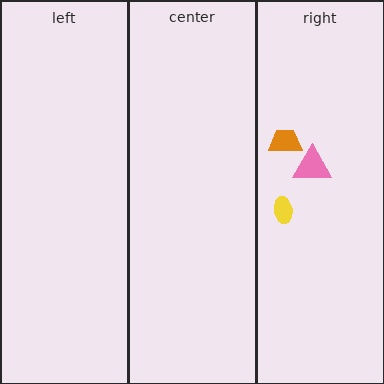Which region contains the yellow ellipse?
The right region.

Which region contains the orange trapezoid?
The right region.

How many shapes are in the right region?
3.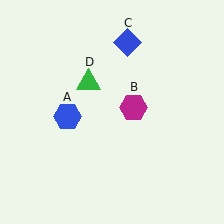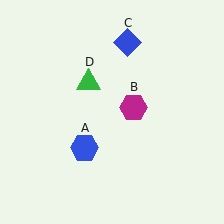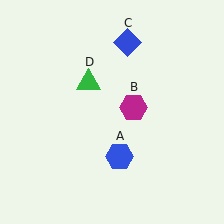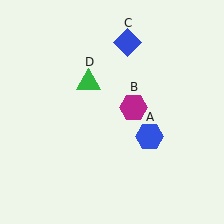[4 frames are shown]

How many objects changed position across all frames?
1 object changed position: blue hexagon (object A).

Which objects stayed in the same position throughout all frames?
Magenta hexagon (object B) and blue diamond (object C) and green triangle (object D) remained stationary.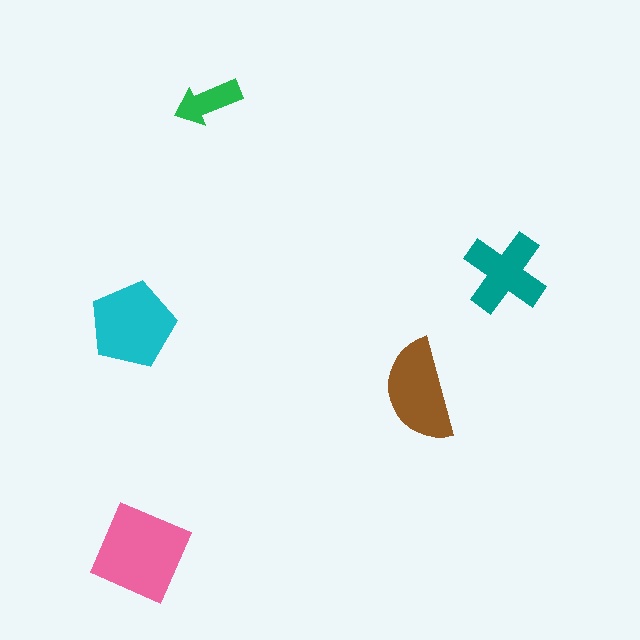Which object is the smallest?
The green arrow.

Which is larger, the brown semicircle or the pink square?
The pink square.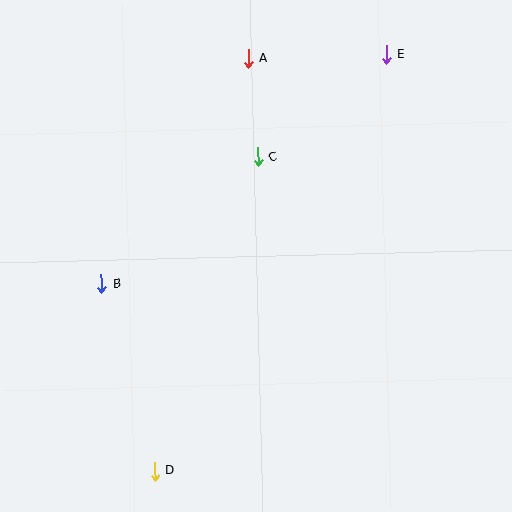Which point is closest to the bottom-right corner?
Point D is closest to the bottom-right corner.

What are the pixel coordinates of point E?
Point E is at (386, 54).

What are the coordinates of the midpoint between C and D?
The midpoint between C and D is at (206, 314).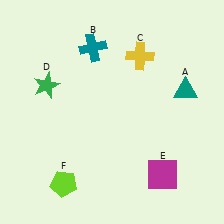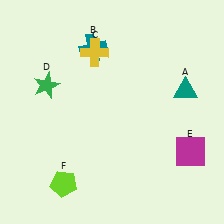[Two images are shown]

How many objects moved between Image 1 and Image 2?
2 objects moved between the two images.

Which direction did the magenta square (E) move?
The magenta square (E) moved right.